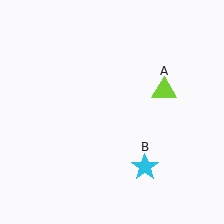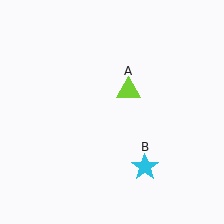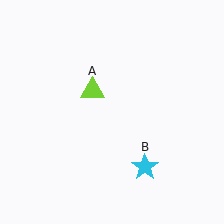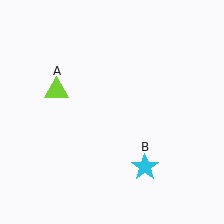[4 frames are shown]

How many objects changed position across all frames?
1 object changed position: lime triangle (object A).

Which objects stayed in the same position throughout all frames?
Cyan star (object B) remained stationary.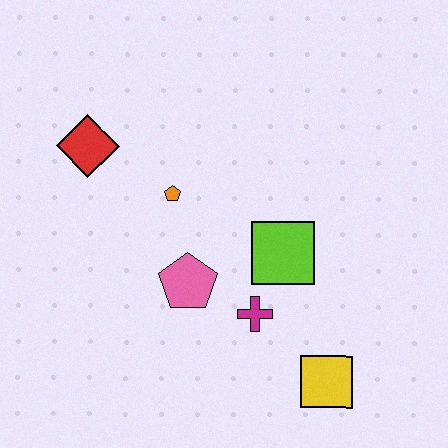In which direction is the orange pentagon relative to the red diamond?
The orange pentagon is to the right of the red diamond.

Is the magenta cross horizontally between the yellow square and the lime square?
No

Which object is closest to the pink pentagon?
The magenta cross is closest to the pink pentagon.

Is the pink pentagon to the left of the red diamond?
No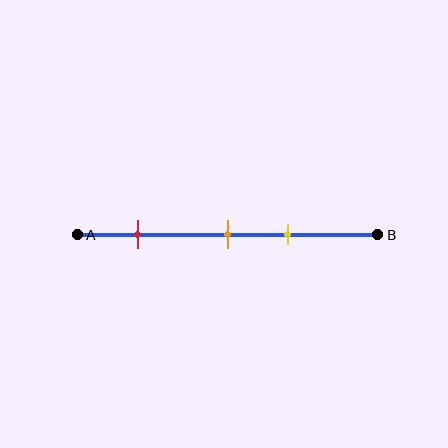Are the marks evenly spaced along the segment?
No, the marks are not evenly spaced.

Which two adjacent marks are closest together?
The orange and yellow marks are the closest adjacent pair.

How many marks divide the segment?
There are 3 marks dividing the segment.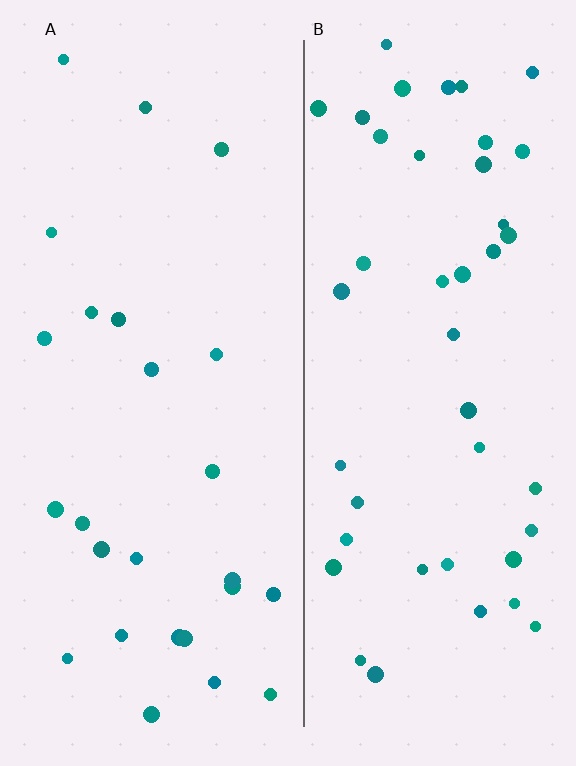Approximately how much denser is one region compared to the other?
Approximately 1.7× — region B over region A.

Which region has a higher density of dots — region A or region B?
B (the right).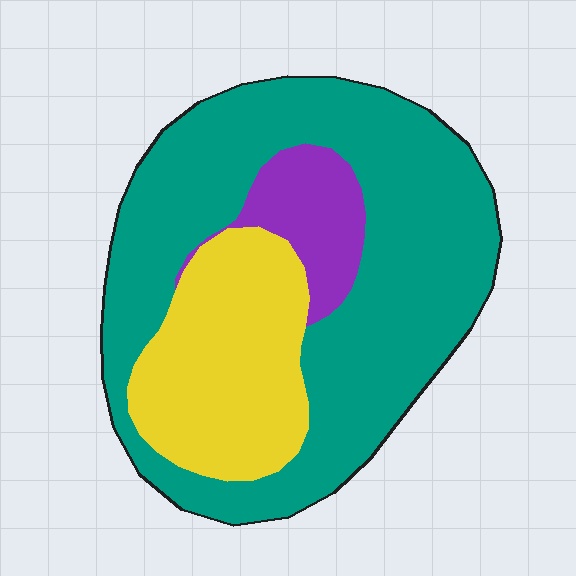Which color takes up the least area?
Purple, at roughly 10%.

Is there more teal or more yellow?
Teal.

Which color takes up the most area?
Teal, at roughly 65%.